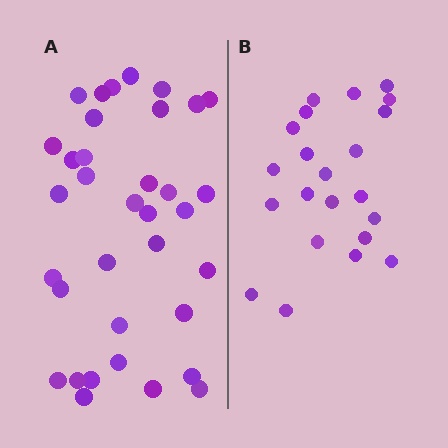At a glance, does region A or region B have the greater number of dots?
Region A (the left region) has more dots.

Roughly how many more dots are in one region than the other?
Region A has approximately 15 more dots than region B.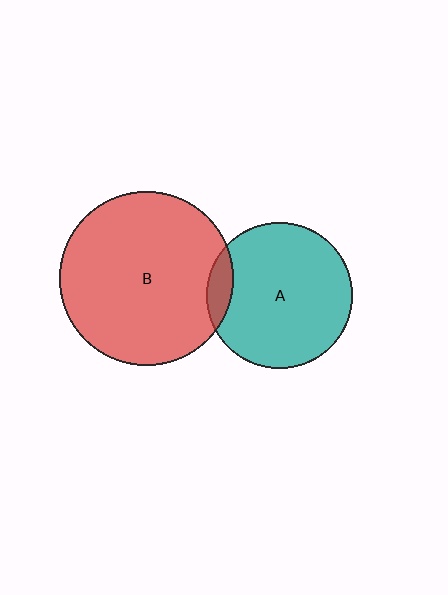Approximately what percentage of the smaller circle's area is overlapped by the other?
Approximately 10%.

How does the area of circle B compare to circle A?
Approximately 1.4 times.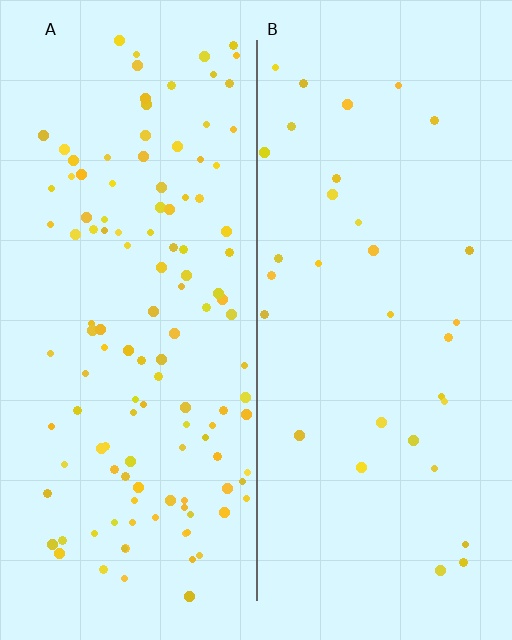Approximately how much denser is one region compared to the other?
Approximately 3.9× — region A over region B.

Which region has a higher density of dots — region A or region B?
A (the left).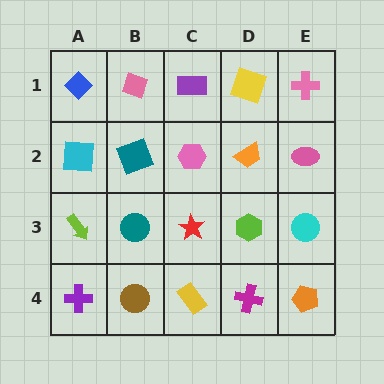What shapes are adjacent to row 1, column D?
An orange trapezoid (row 2, column D), a purple rectangle (row 1, column C), a pink cross (row 1, column E).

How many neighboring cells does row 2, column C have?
4.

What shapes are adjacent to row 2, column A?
A blue diamond (row 1, column A), a lime arrow (row 3, column A), a teal square (row 2, column B).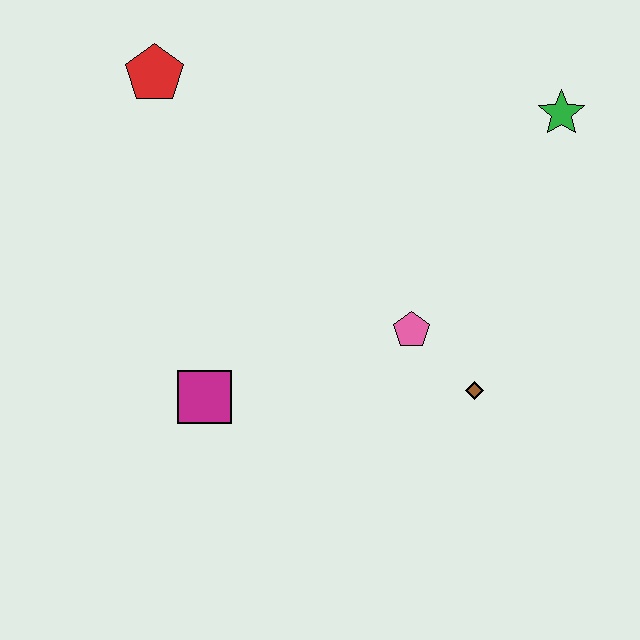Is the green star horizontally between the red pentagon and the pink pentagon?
No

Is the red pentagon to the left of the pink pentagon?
Yes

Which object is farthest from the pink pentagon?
The red pentagon is farthest from the pink pentagon.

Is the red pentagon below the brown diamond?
No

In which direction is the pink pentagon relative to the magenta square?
The pink pentagon is to the right of the magenta square.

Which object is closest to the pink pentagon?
The brown diamond is closest to the pink pentagon.